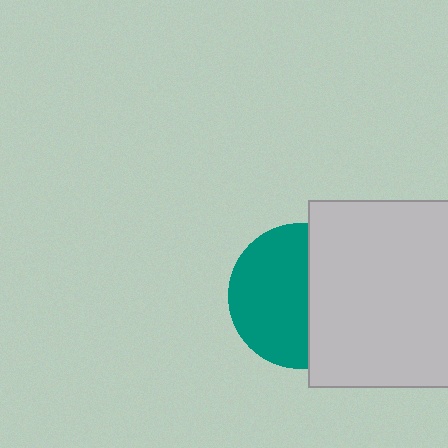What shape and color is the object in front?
The object in front is a light gray rectangle.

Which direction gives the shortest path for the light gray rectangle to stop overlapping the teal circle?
Moving right gives the shortest separation.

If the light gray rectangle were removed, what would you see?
You would see the complete teal circle.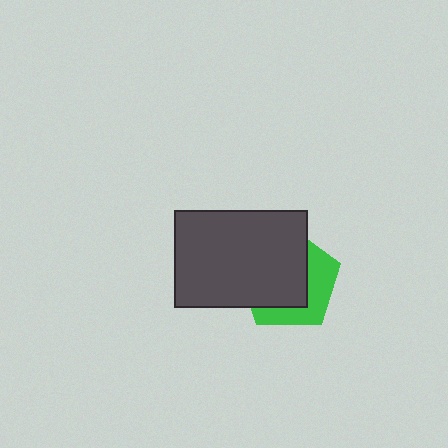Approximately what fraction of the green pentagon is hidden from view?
Roughly 61% of the green pentagon is hidden behind the dark gray rectangle.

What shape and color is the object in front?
The object in front is a dark gray rectangle.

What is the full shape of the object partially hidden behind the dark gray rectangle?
The partially hidden object is a green pentagon.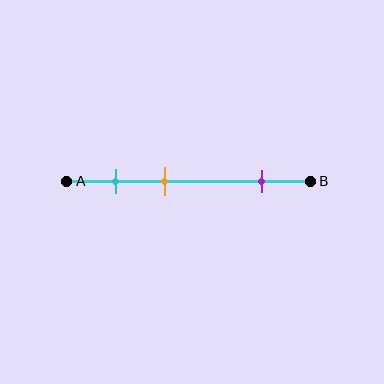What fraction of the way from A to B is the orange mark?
The orange mark is approximately 40% (0.4) of the way from A to B.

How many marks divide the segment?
There are 3 marks dividing the segment.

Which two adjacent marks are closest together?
The cyan and orange marks are the closest adjacent pair.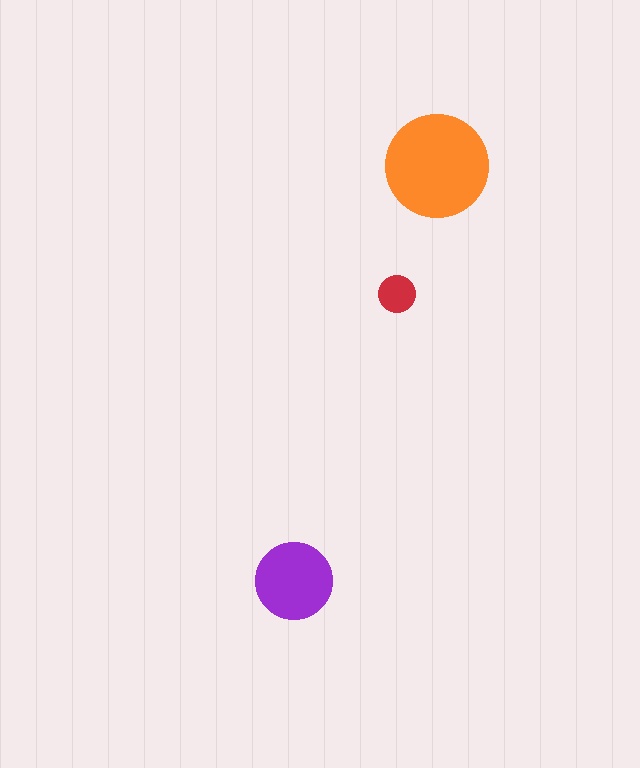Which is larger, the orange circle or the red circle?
The orange one.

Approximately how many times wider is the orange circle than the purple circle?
About 1.5 times wider.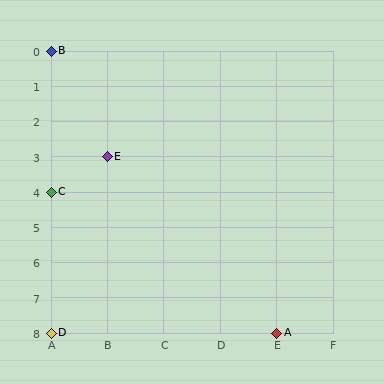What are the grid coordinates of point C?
Point C is at grid coordinates (A, 4).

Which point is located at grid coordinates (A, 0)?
Point B is at (A, 0).